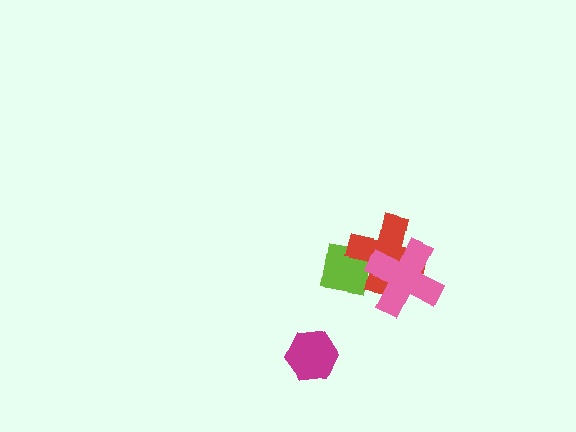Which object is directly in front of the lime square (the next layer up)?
The red cross is directly in front of the lime square.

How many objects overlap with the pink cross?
2 objects overlap with the pink cross.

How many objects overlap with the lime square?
2 objects overlap with the lime square.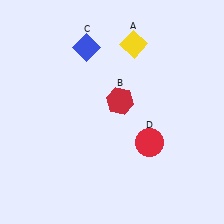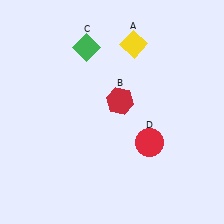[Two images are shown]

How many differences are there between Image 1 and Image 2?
There is 1 difference between the two images.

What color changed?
The diamond (C) changed from blue in Image 1 to green in Image 2.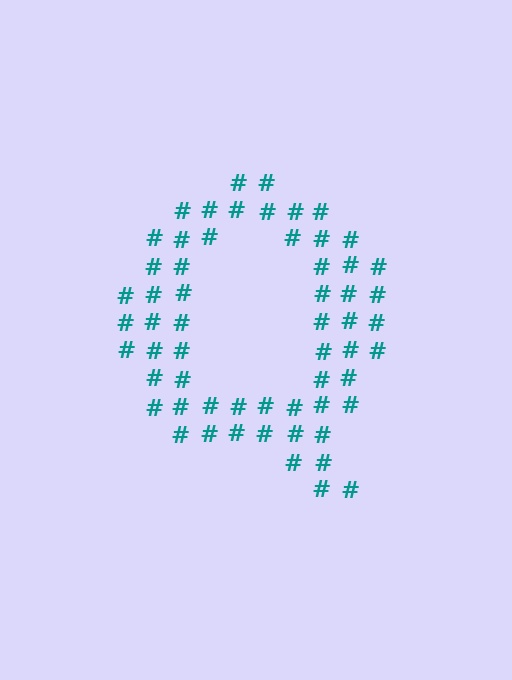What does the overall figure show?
The overall figure shows the letter Q.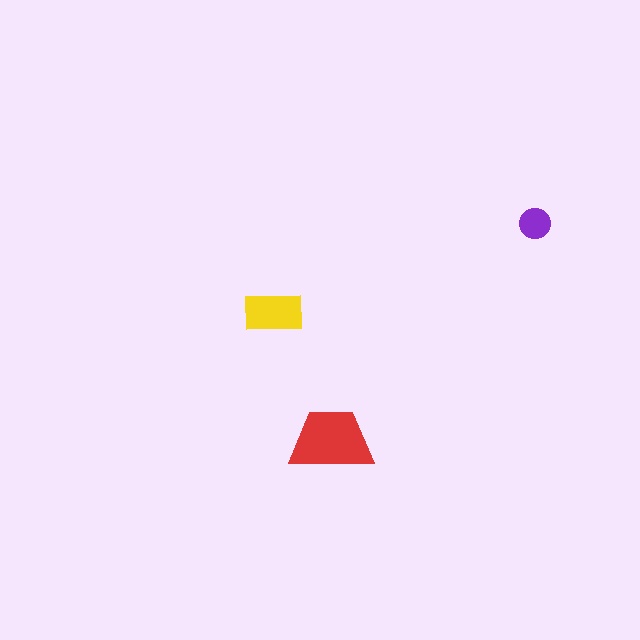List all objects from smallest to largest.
The purple circle, the yellow rectangle, the red trapezoid.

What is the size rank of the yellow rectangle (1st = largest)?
2nd.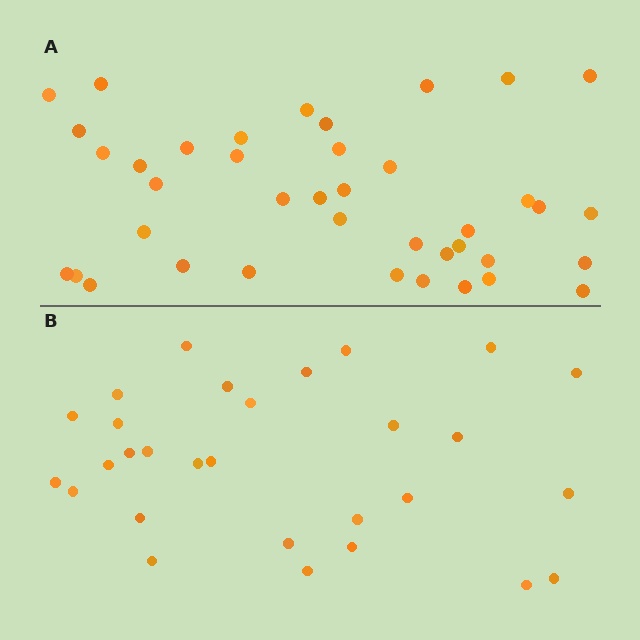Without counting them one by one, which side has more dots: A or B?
Region A (the top region) has more dots.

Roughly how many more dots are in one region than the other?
Region A has roughly 12 or so more dots than region B.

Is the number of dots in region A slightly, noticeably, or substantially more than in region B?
Region A has noticeably more, but not dramatically so. The ratio is roughly 1.4 to 1.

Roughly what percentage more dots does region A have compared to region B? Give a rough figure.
About 40% more.